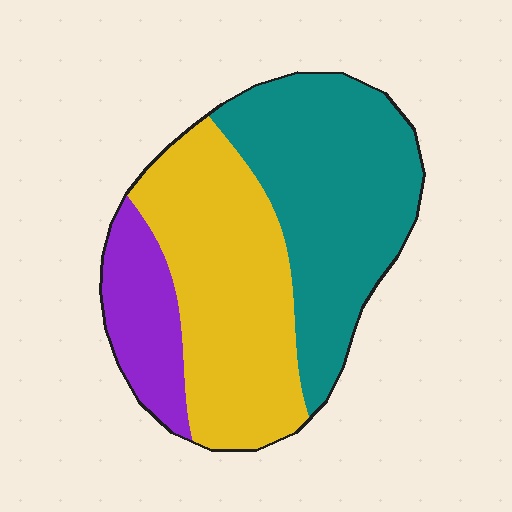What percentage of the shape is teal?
Teal covers roughly 45% of the shape.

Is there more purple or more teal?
Teal.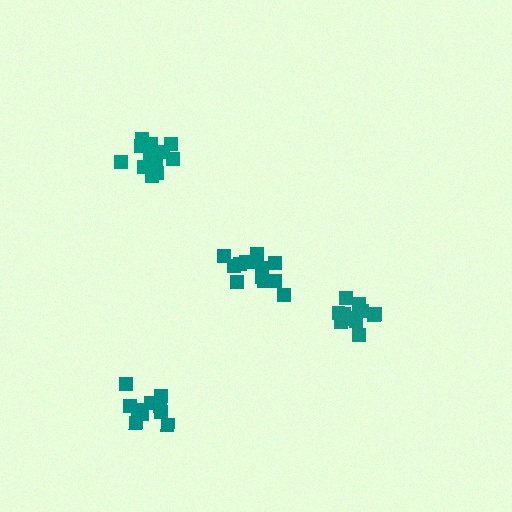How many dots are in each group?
Group 1: 13 dots, Group 2: 13 dots, Group 3: 12 dots, Group 4: 11 dots (49 total).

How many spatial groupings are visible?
There are 4 spatial groupings.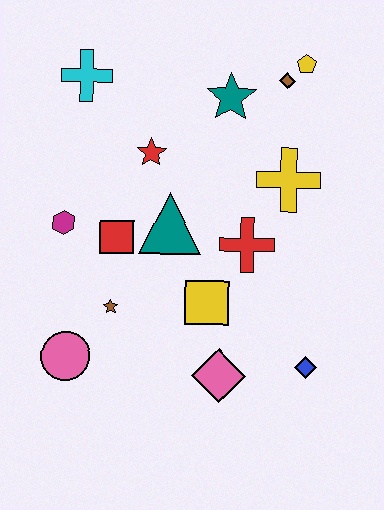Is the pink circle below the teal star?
Yes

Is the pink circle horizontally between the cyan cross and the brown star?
No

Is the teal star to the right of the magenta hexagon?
Yes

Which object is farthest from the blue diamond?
The cyan cross is farthest from the blue diamond.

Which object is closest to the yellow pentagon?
The brown diamond is closest to the yellow pentagon.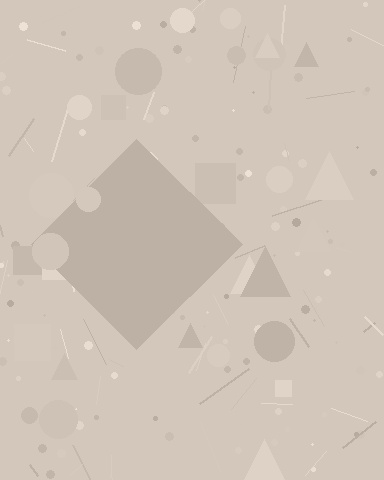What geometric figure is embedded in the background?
A diamond is embedded in the background.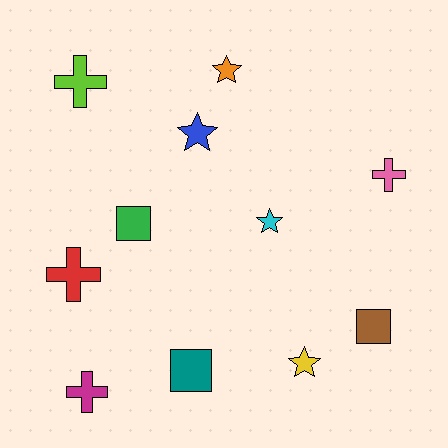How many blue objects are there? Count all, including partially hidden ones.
There is 1 blue object.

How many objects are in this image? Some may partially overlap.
There are 11 objects.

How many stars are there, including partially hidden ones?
There are 4 stars.